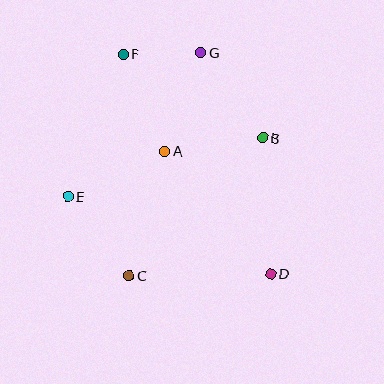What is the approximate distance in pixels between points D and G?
The distance between D and G is approximately 232 pixels.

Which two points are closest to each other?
Points F and G are closest to each other.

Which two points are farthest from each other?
Points D and F are farthest from each other.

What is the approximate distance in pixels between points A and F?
The distance between A and F is approximately 105 pixels.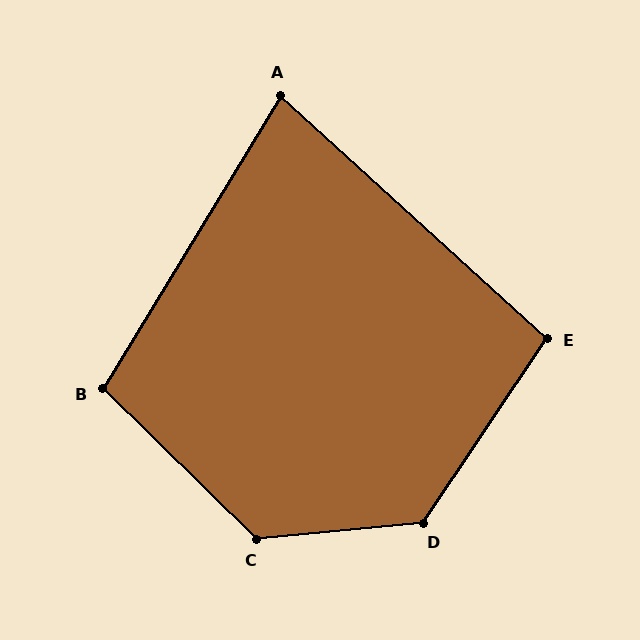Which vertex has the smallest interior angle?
A, at approximately 79 degrees.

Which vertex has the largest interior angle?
C, at approximately 130 degrees.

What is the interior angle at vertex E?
Approximately 98 degrees (obtuse).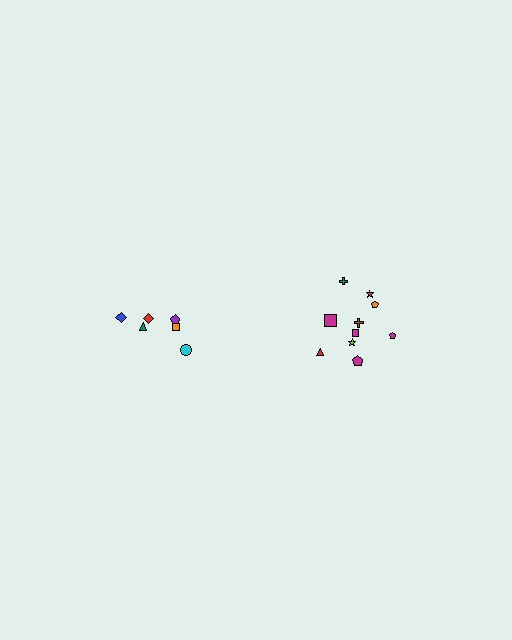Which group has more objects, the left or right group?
The right group.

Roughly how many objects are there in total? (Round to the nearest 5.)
Roughly 15 objects in total.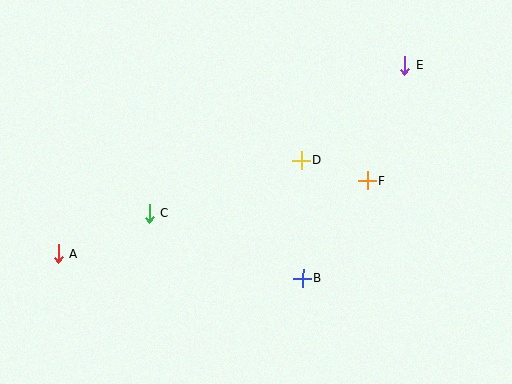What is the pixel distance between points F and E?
The distance between F and E is 121 pixels.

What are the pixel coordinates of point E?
Point E is at (405, 65).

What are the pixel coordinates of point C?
Point C is at (149, 214).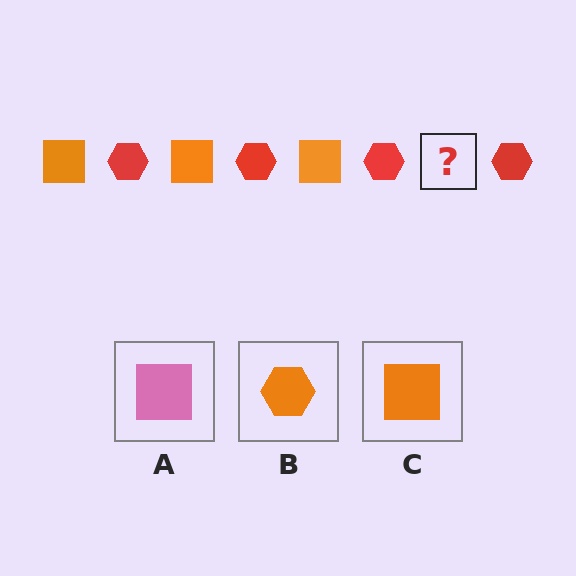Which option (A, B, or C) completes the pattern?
C.